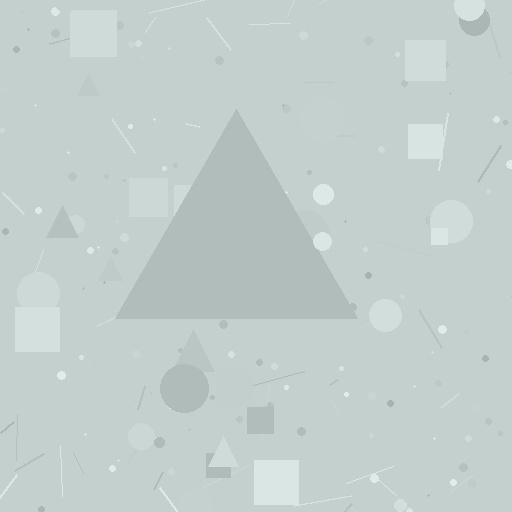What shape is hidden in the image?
A triangle is hidden in the image.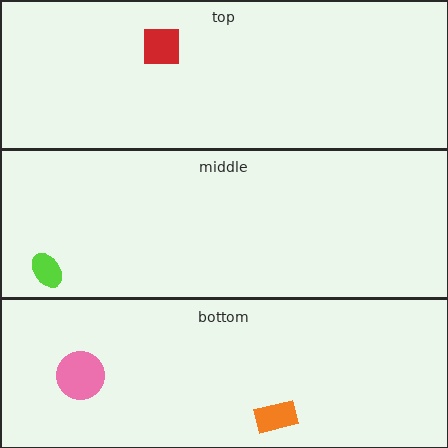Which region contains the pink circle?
The bottom region.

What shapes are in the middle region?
The lime ellipse.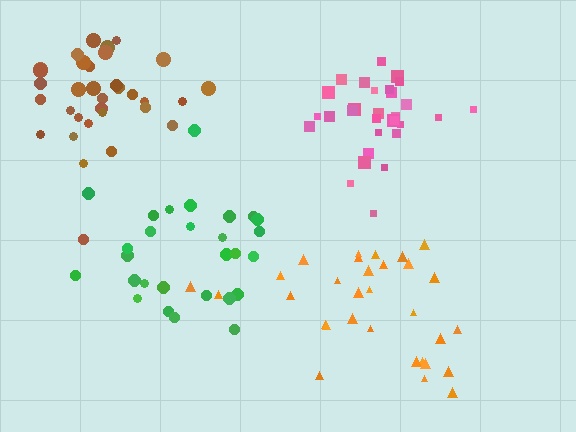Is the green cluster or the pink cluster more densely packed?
Pink.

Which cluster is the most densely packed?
Brown.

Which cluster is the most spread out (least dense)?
Orange.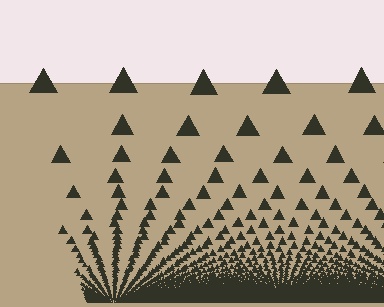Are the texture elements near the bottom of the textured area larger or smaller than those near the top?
Smaller. The gradient is inverted — elements near the bottom are smaller and denser.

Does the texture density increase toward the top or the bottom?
Density increases toward the bottom.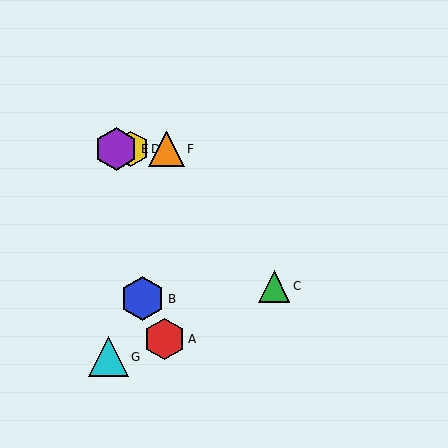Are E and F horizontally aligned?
Yes, both are at y≈149.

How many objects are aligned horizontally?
3 objects (D, E, F) are aligned horizontally.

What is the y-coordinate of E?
Object E is at y≈149.